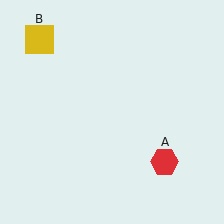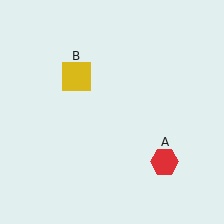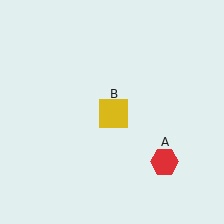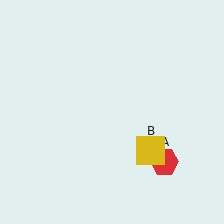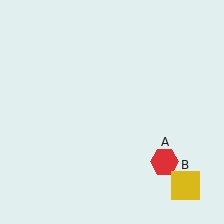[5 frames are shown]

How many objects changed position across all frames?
1 object changed position: yellow square (object B).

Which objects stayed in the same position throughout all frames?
Red hexagon (object A) remained stationary.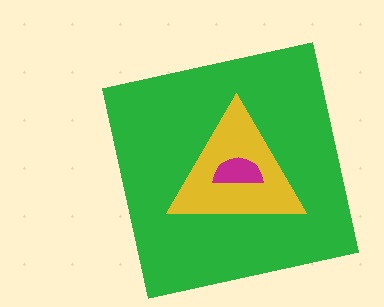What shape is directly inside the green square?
The yellow triangle.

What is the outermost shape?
The green square.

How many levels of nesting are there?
3.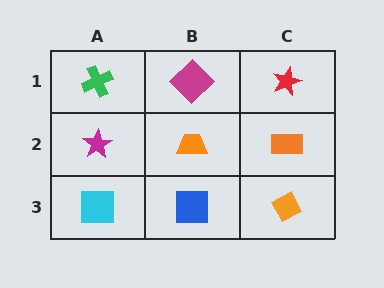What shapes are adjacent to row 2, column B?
A magenta diamond (row 1, column B), a blue square (row 3, column B), a magenta star (row 2, column A), an orange rectangle (row 2, column C).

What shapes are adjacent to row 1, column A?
A magenta star (row 2, column A), a magenta diamond (row 1, column B).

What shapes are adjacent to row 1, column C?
An orange rectangle (row 2, column C), a magenta diamond (row 1, column B).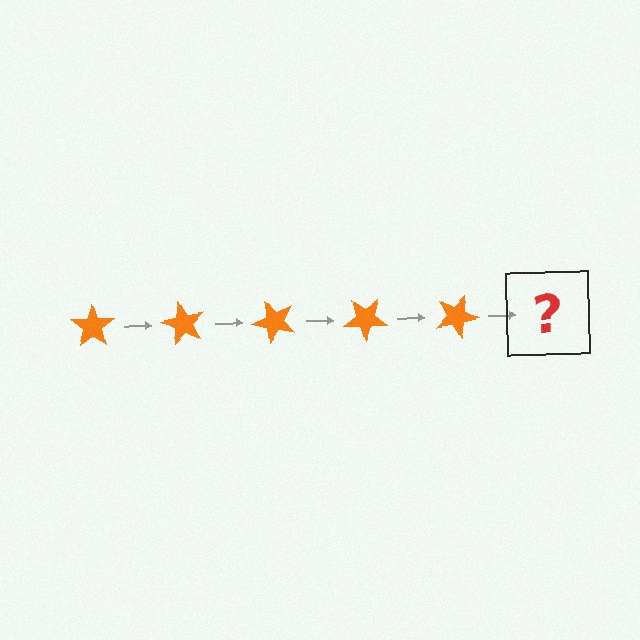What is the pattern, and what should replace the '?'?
The pattern is that the star rotates 60 degrees each step. The '?' should be an orange star rotated 300 degrees.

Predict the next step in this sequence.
The next step is an orange star rotated 300 degrees.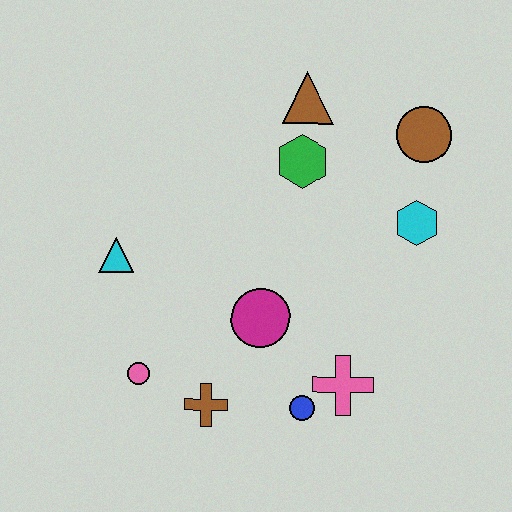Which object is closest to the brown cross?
The pink circle is closest to the brown cross.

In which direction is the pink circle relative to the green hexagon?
The pink circle is below the green hexagon.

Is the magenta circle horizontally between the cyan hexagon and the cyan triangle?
Yes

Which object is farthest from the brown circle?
The pink circle is farthest from the brown circle.